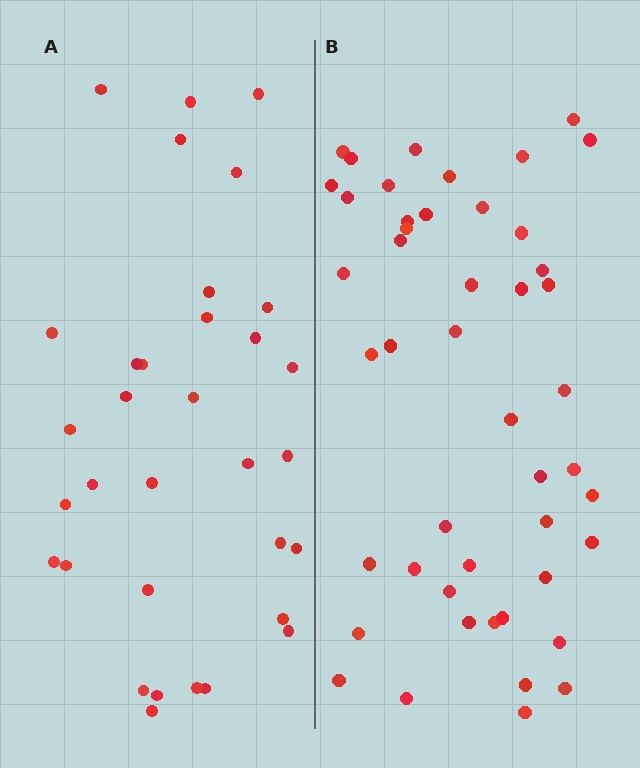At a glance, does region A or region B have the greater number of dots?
Region B (the right region) has more dots.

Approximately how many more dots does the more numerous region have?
Region B has approximately 15 more dots than region A.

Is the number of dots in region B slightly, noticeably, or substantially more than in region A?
Region B has noticeably more, but not dramatically so. The ratio is roughly 1.4 to 1.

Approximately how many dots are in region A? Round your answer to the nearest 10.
About 30 dots. (The exact count is 33, which rounds to 30.)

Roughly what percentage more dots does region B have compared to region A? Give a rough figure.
About 40% more.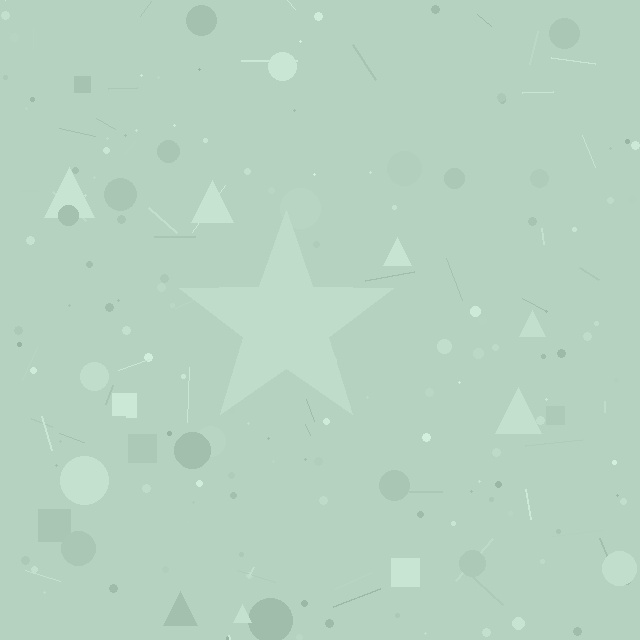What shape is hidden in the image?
A star is hidden in the image.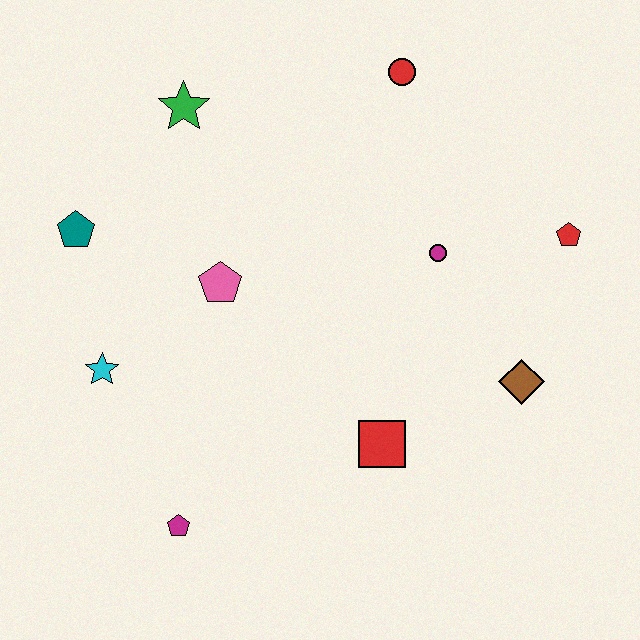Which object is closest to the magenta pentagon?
The cyan star is closest to the magenta pentagon.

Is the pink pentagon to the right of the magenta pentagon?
Yes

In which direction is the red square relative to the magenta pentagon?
The red square is to the right of the magenta pentagon.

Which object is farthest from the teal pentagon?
The red pentagon is farthest from the teal pentagon.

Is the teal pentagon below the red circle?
Yes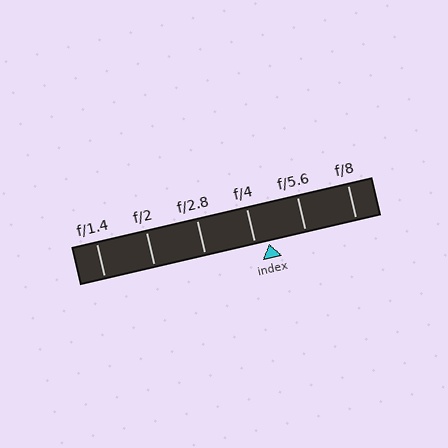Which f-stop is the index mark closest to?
The index mark is closest to f/4.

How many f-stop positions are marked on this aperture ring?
There are 6 f-stop positions marked.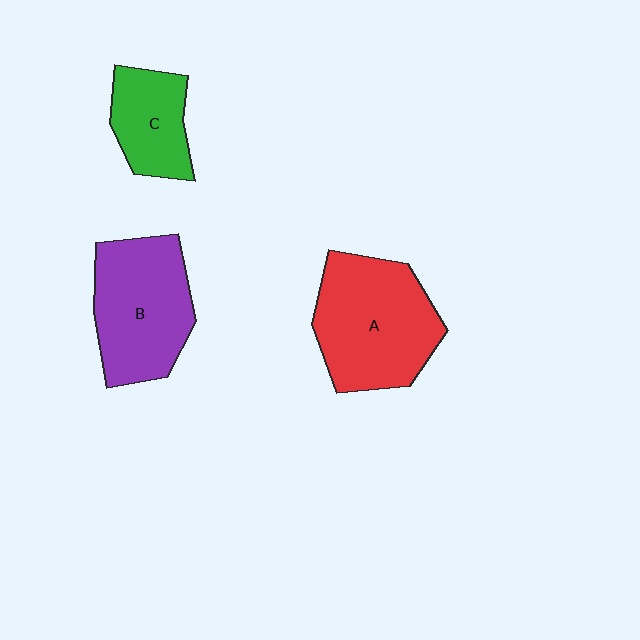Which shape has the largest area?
Shape A (red).